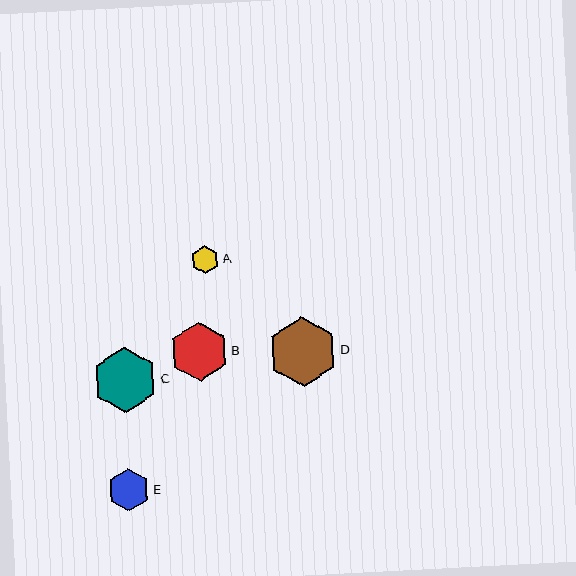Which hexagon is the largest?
Hexagon D is the largest with a size of approximately 70 pixels.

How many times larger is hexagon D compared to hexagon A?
Hexagon D is approximately 2.5 times the size of hexagon A.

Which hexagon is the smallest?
Hexagon A is the smallest with a size of approximately 28 pixels.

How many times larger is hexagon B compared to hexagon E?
Hexagon B is approximately 1.4 times the size of hexagon E.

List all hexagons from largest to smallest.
From largest to smallest: D, C, B, E, A.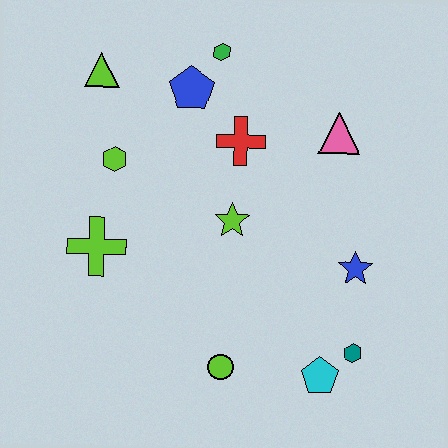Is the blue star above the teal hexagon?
Yes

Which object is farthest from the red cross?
The cyan pentagon is farthest from the red cross.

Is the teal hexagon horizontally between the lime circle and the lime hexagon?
No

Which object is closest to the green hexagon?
The blue pentagon is closest to the green hexagon.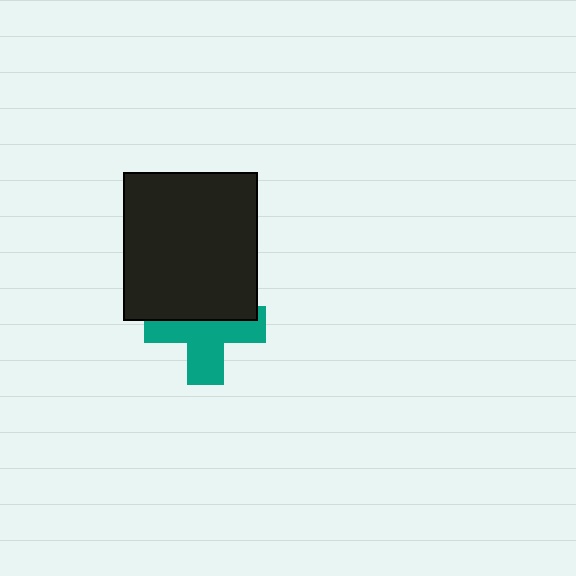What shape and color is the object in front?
The object in front is a black rectangle.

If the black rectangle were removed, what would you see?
You would see the complete teal cross.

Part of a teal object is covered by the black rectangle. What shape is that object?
It is a cross.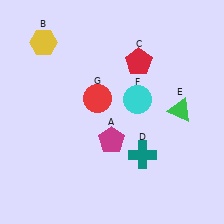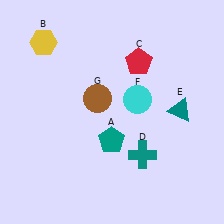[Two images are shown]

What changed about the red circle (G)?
In Image 1, G is red. In Image 2, it changed to brown.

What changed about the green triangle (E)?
In Image 1, E is green. In Image 2, it changed to teal.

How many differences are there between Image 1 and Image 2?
There are 3 differences between the two images.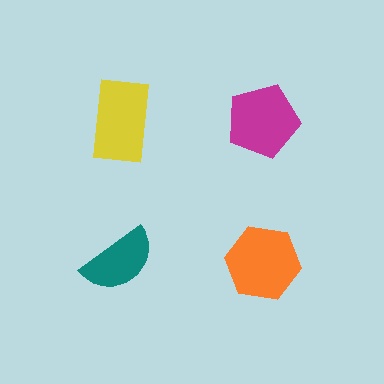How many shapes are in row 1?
2 shapes.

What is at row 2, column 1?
A teal semicircle.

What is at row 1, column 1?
A yellow rectangle.